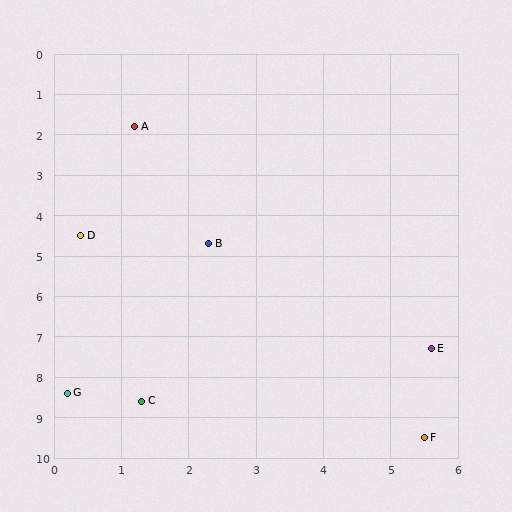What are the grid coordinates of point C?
Point C is at approximately (1.3, 8.6).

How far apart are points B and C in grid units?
Points B and C are about 4.0 grid units apart.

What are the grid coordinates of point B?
Point B is at approximately (2.3, 4.7).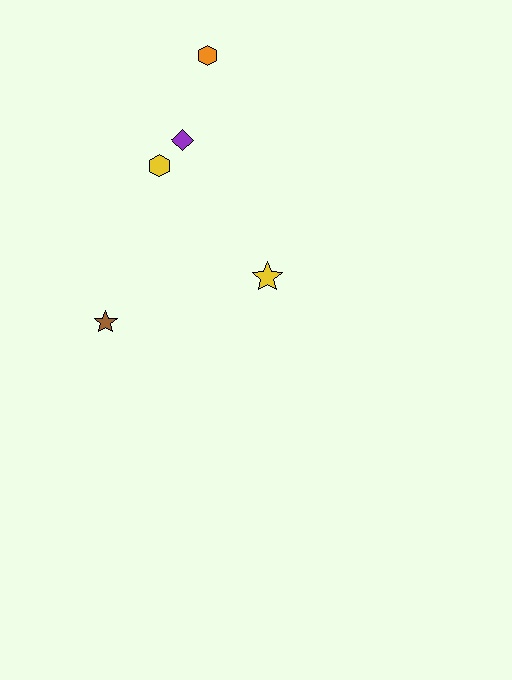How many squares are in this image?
There are no squares.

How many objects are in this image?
There are 5 objects.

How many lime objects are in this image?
There are no lime objects.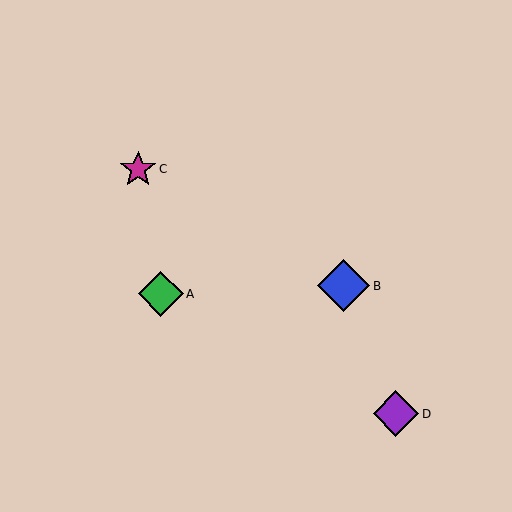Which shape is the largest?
The blue diamond (labeled B) is the largest.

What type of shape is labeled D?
Shape D is a purple diamond.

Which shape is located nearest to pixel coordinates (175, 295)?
The green diamond (labeled A) at (161, 294) is nearest to that location.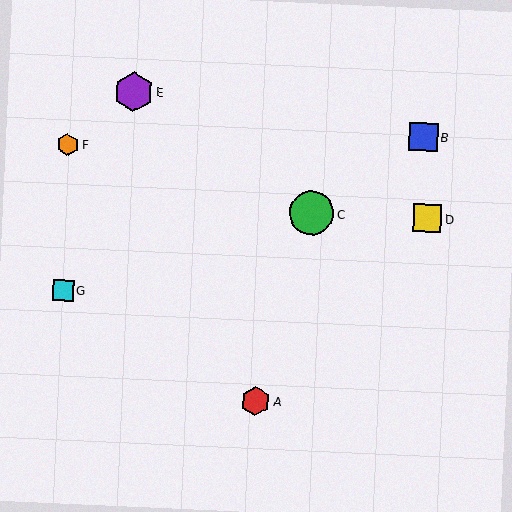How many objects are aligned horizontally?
2 objects (C, D) are aligned horizontally.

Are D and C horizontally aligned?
Yes, both are at y≈218.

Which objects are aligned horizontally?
Objects C, D are aligned horizontally.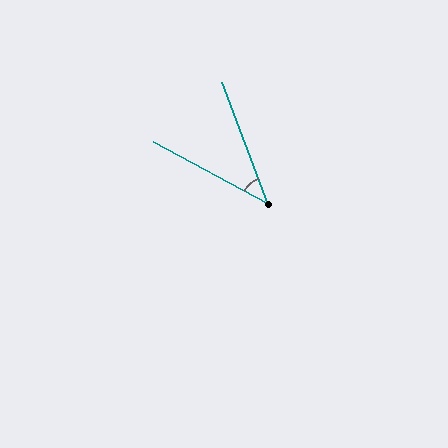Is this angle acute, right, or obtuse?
It is acute.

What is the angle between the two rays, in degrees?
Approximately 41 degrees.